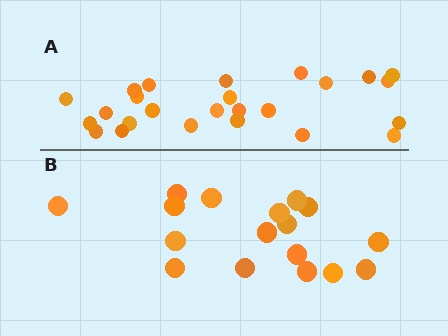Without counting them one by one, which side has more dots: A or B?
Region A (the top region) has more dots.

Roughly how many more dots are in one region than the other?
Region A has roughly 8 or so more dots than region B.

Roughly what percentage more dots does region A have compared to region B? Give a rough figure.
About 45% more.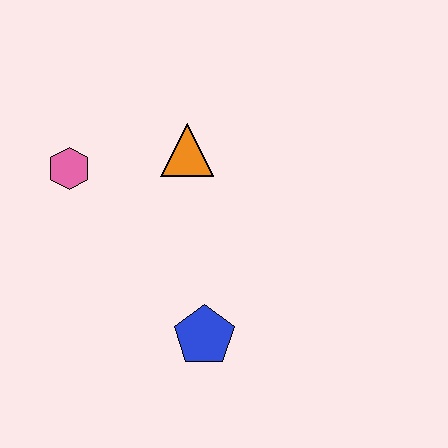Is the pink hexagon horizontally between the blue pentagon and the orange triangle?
No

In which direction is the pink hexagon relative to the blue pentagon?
The pink hexagon is above the blue pentagon.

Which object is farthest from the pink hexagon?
The blue pentagon is farthest from the pink hexagon.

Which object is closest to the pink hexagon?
The orange triangle is closest to the pink hexagon.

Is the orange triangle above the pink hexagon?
Yes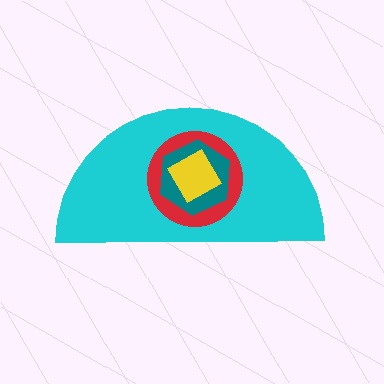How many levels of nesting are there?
4.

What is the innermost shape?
The yellow square.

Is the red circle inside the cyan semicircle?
Yes.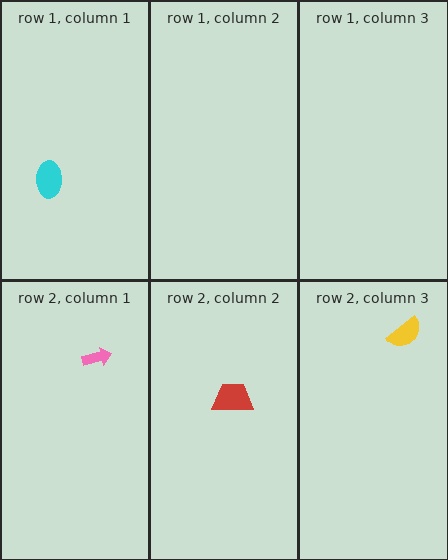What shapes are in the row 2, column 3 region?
The yellow semicircle.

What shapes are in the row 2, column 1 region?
The pink arrow.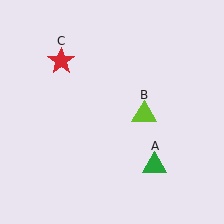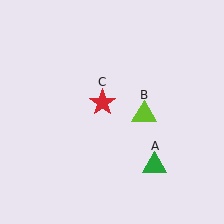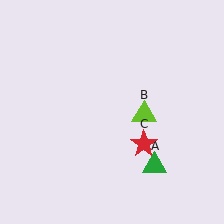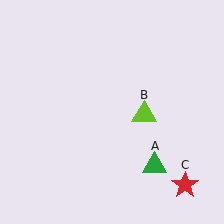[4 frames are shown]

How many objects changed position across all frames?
1 object changed position: red star (object C).